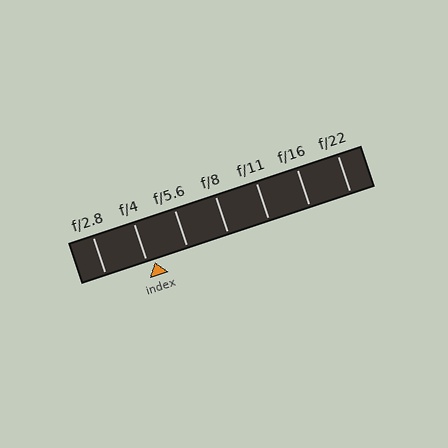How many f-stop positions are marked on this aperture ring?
There are 7 f-stop positions marked.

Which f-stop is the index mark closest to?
The index mark is closest to f/4.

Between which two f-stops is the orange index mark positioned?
The index mark is between f/4 and f/5.6.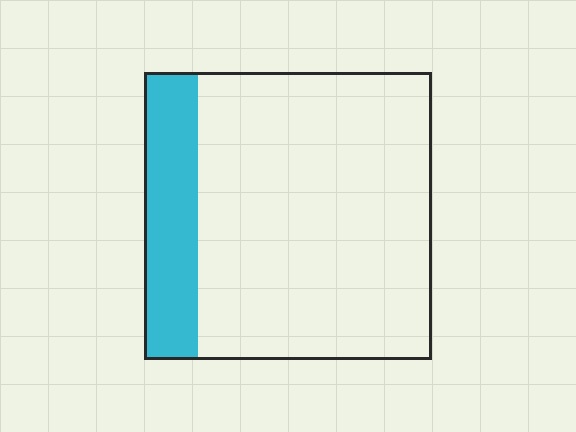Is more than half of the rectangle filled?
No.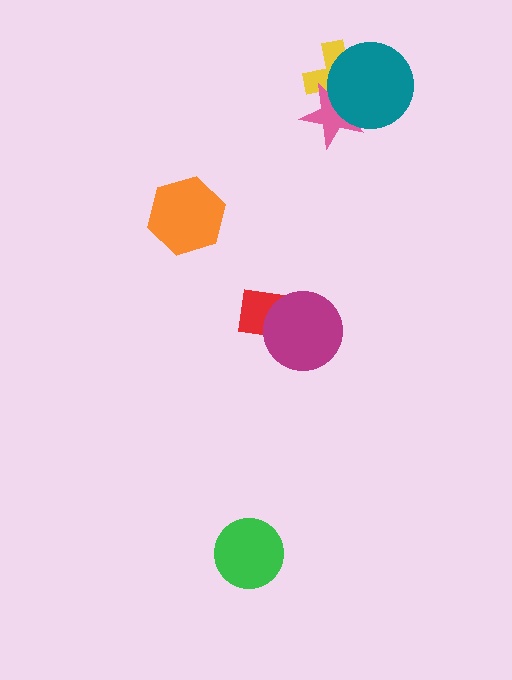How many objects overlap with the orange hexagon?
0 objects overlap with the orange hexagon.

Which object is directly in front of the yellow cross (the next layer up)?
The pink star is directly in front of the yellow cross.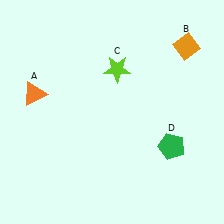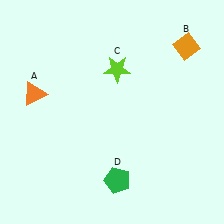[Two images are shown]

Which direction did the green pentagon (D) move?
The green pentagon (D) moved left.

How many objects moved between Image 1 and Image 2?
1 object moved between the two images.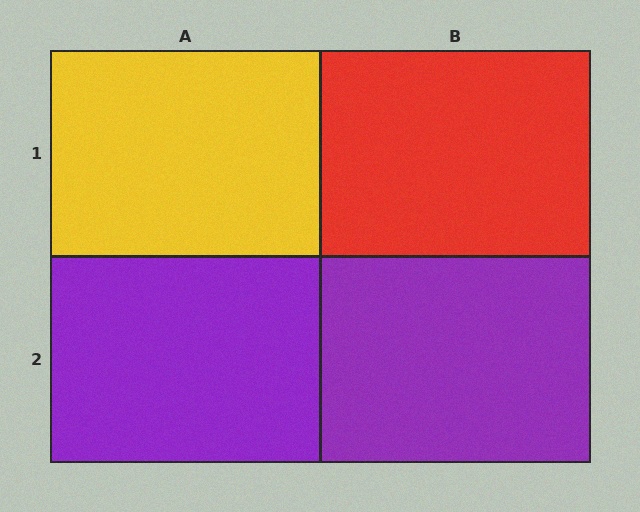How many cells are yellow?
1 cell is yellow.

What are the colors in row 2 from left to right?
Purple, purple.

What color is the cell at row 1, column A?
Yellow.